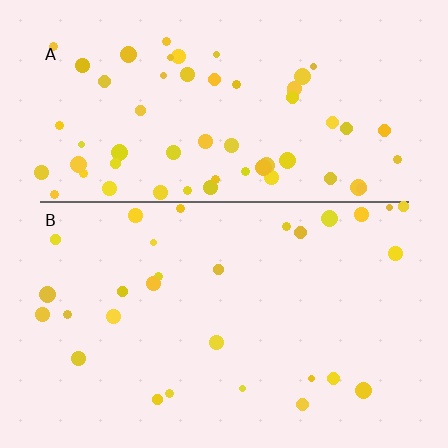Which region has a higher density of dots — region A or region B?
A (the top).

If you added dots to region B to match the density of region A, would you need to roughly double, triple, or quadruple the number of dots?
Approximately double.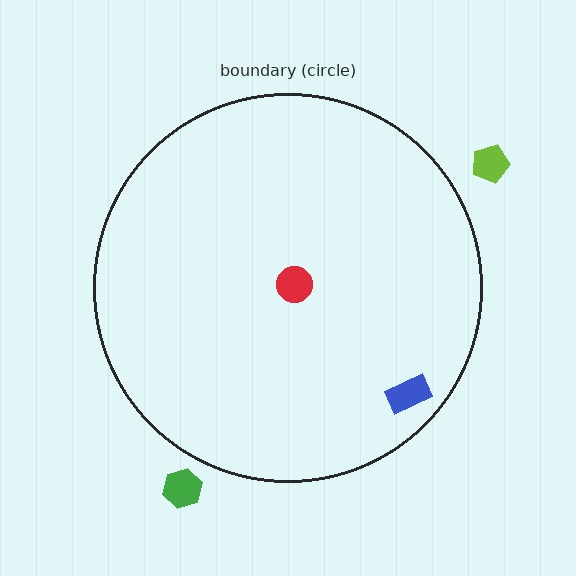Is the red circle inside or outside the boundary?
Inside.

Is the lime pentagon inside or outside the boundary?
Outside.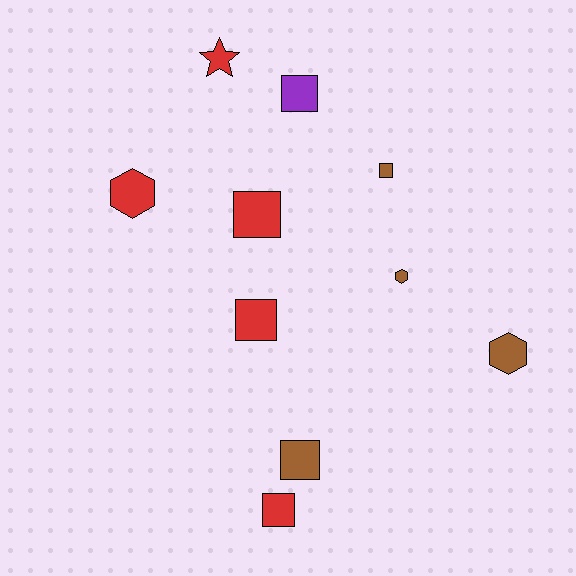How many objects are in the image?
There are 10 objects.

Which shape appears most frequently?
Square, with 6 objects.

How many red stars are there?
There is 1 red star.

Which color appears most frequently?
Red, with 5 objects.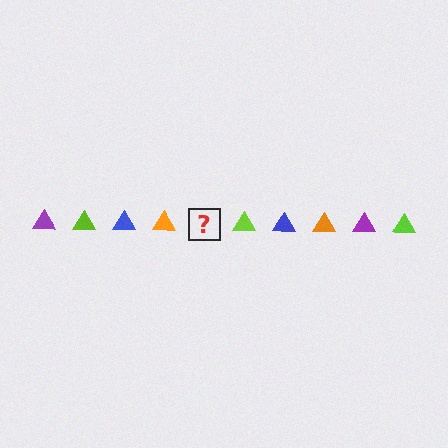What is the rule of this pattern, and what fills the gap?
The rule is that the pattern cycles through purple, lime, blue, orange triangles. The gap should be filled with a purple triangle.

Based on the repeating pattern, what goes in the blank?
The blank should be a purple triangle.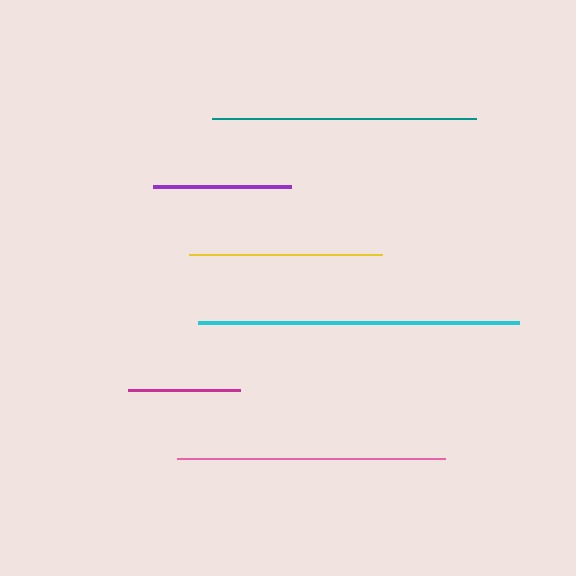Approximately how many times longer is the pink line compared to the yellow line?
The pink line is approximately 1.4 times the length of the yellow line.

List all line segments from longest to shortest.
From longest to shortest: cyan, pink, teal, yellow, purple, magenta.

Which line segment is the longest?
The cyan line is the longest at approximately 321 pixels.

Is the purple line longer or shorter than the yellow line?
The yellow line is longer than the purple line.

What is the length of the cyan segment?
The cyan segment is approximately 321 pixels long.